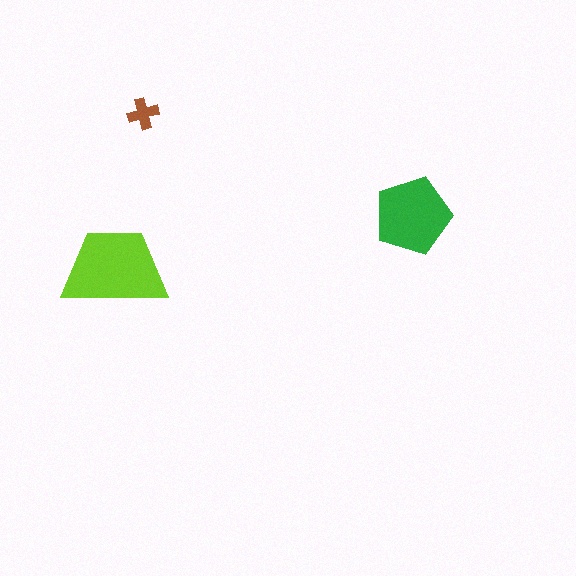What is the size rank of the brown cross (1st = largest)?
3rd.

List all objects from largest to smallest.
The lime trapezoid, the green pentagon, the brown cross.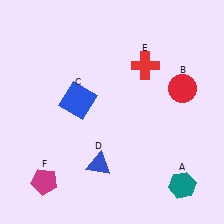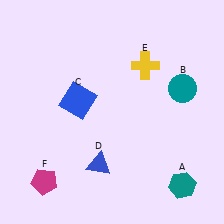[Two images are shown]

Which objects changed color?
B changed from red to teal. E changed from red to yellow.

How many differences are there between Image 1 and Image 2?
There are 2 differences between the two images.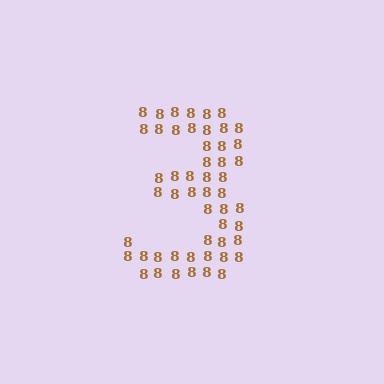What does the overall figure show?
The overall figure shows the digit 3.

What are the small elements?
The small elements are digit 8's.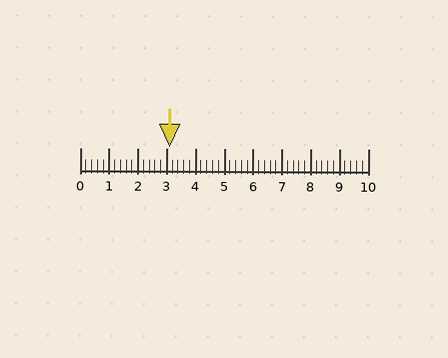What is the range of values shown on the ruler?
The ruler shows values from 0 to 10.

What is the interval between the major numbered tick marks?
The major tick marks are spaced 1 units apart.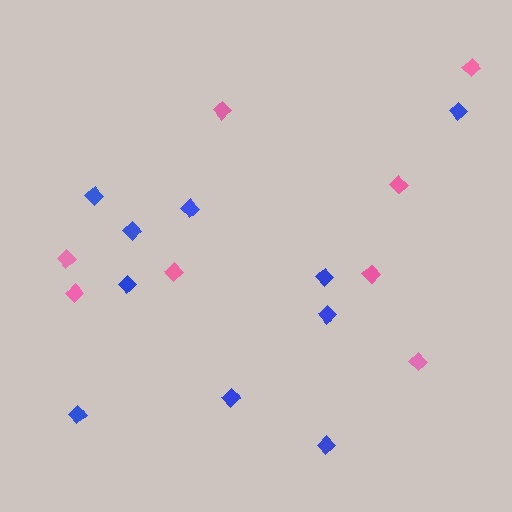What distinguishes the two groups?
There are 2 groups: one group of pink diamonds (8) and one group of blue diamonds (10).